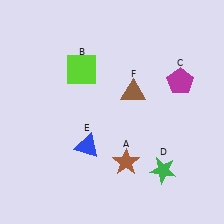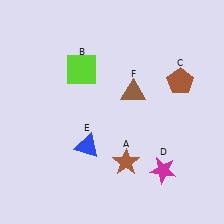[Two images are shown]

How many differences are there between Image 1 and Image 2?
There are 2 differences between the two images.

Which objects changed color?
C changed from magenta to brown. D changed from green to magenta.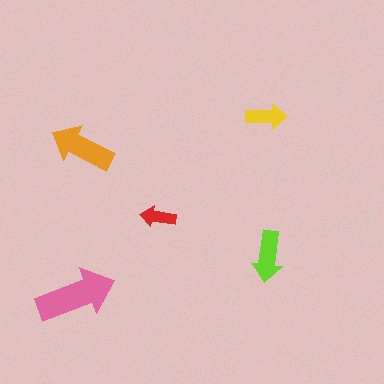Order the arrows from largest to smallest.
the pink one, the orange one, the lime one, the yellow one, the red one.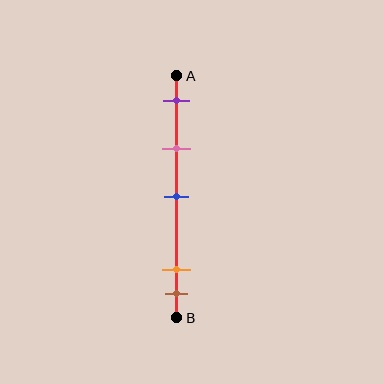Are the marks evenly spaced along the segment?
No, the marks are not evenly spaced.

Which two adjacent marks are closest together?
The orange and brown marks are the closest adjacent pair.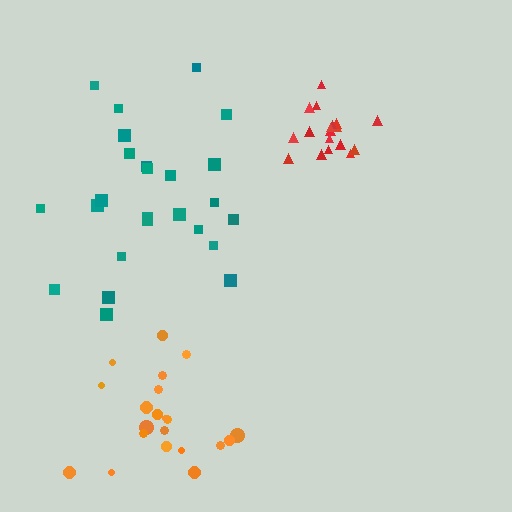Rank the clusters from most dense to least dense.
red, orange, teal.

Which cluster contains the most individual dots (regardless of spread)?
Teal (25).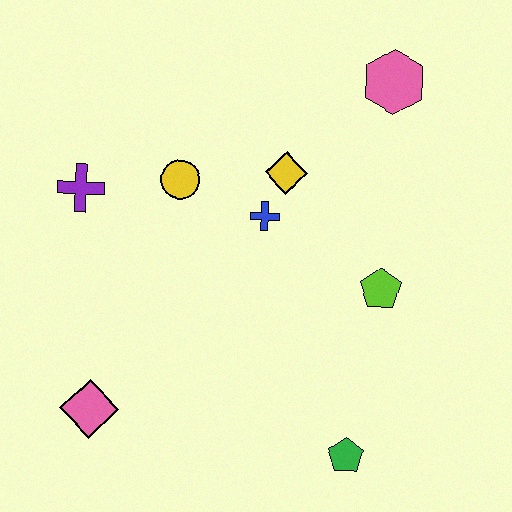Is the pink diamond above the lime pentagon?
No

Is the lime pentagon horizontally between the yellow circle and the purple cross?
No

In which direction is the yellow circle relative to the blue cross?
The yellow circle is to the left of the blue cross.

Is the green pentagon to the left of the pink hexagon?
Yes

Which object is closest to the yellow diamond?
The blue cross is closest to the yellow diamond.